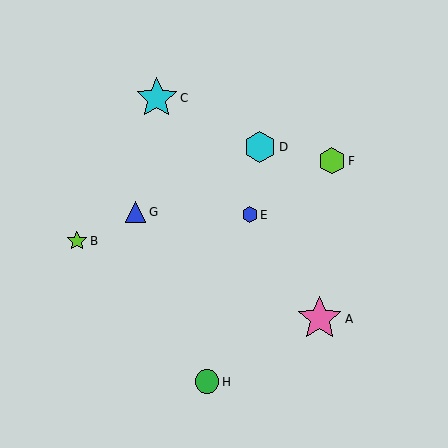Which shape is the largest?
The pink star (labeled A) is the largest.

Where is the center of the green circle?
The center of the green circle is at (207, 382).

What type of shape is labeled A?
Shape A is a pink star.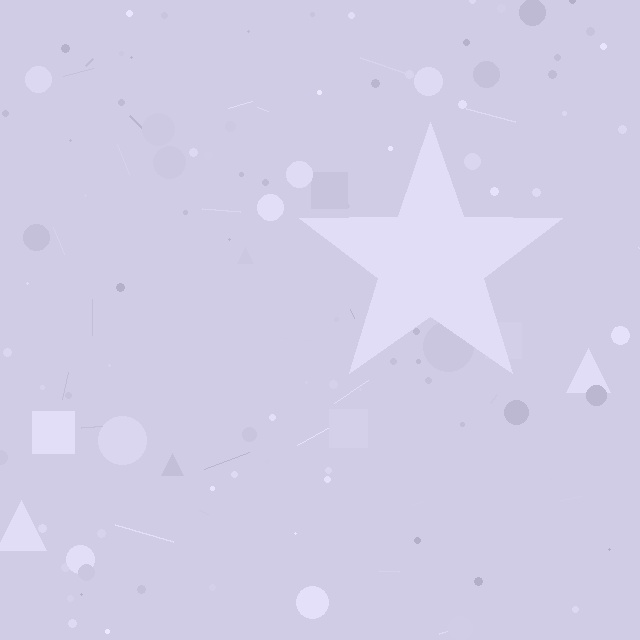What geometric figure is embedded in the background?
A star is embedded in the background.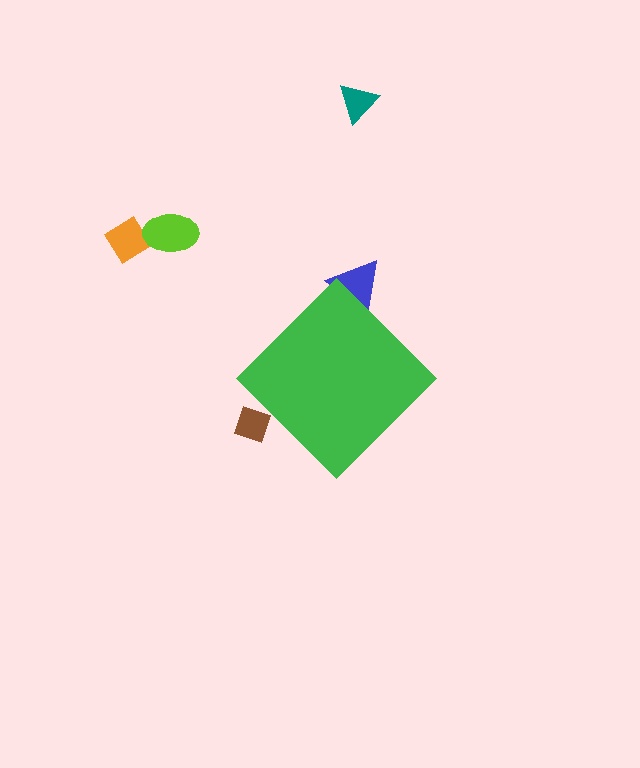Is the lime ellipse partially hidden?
No, the lime ellipse is fully visible.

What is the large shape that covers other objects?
A green diamond.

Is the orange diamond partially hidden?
No, the orange diamond is fully visible.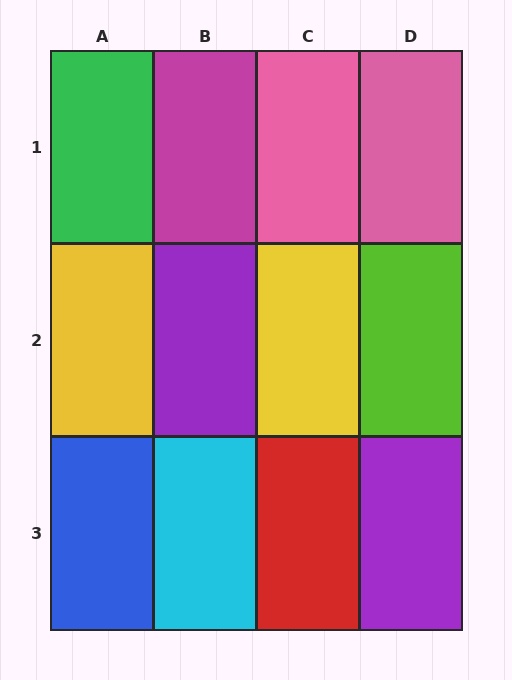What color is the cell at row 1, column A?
Green.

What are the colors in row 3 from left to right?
Blue, cyan, red, purple.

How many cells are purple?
2 cells are purple.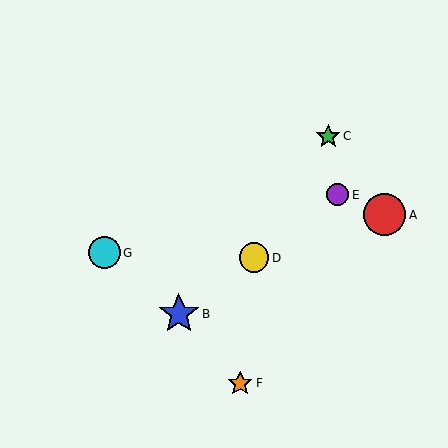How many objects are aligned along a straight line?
3 objects (B, D, E) are aligned along a straight line.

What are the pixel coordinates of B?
Object B is at (179, 314).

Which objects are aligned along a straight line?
Objects B, D, E are aligned along a straight line.